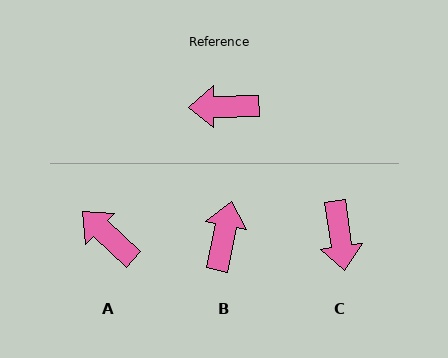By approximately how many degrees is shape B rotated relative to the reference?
Approximately 102 degrees clockwise.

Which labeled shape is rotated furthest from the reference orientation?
B, about 102 degrees away.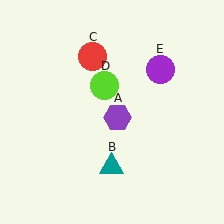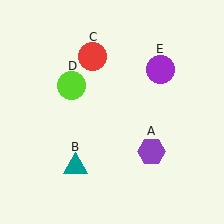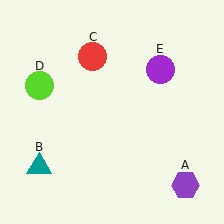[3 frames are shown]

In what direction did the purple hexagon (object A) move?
The purple hexagon (object A) moved down and to the right.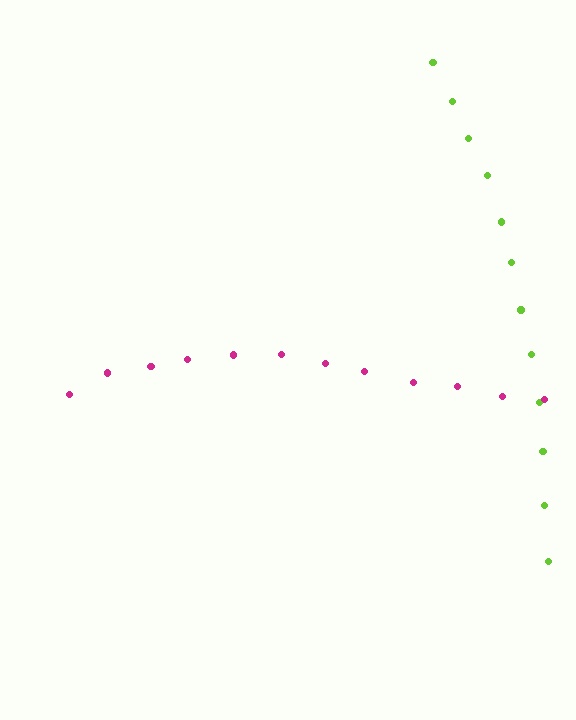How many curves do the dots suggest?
There are 2 distinct paths.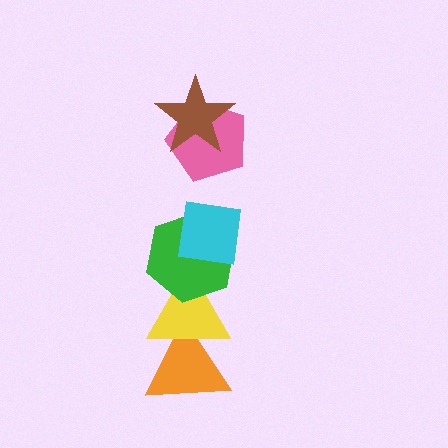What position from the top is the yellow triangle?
The yellow triangle is 5th from the top.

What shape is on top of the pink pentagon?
The brown star is on top of the pink pentagon.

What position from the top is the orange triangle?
The orange triangle is 6th from the top.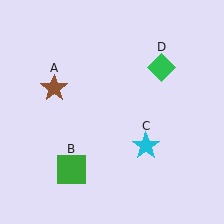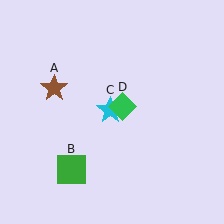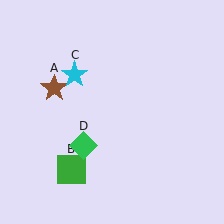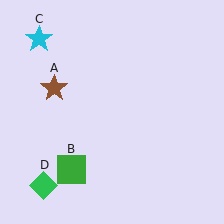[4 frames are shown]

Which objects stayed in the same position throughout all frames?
Brown star (object A) and green square (object B) remained stationary.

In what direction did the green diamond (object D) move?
The green diamond (object D) moved down and to the left.